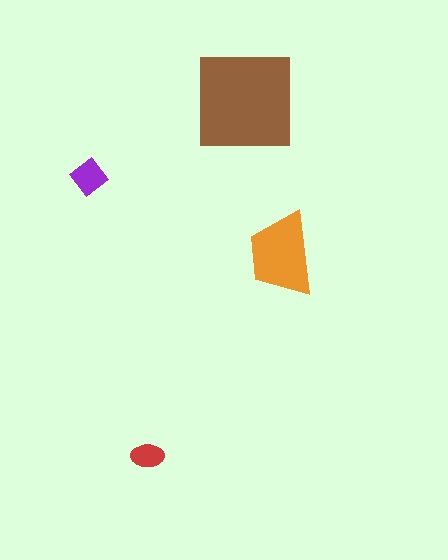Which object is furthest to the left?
The purple diamond is leftmost.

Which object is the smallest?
The red ellipse.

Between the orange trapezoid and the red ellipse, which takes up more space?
The orange trapezoid.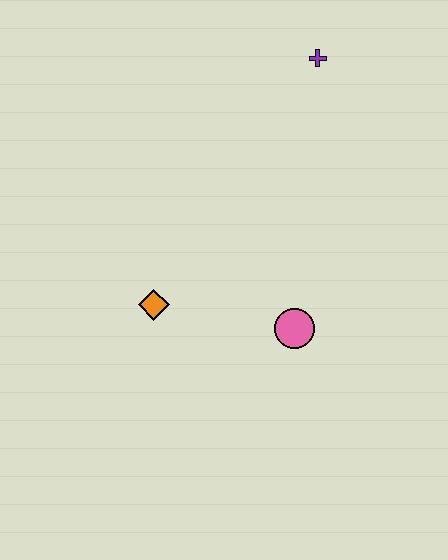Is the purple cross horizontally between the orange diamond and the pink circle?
No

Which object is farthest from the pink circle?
The purple cross is farthest from the pink circle.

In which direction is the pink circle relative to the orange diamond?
The pink circle is to the right of the orange diamond.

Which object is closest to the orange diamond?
The pink circle is closest to the orange diamond.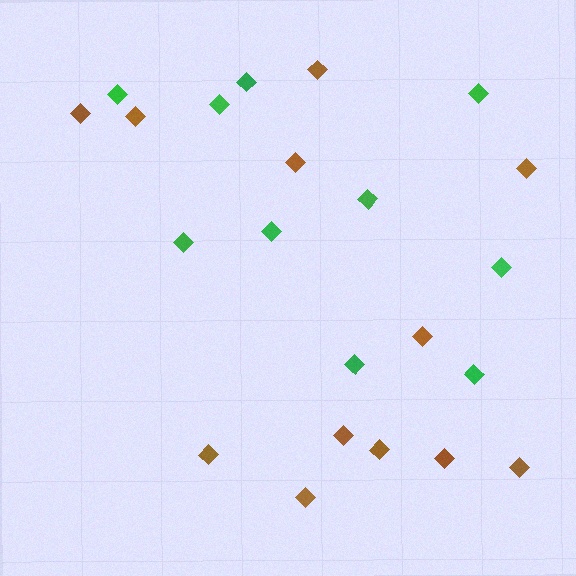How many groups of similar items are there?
There are 2 groups: one group of green diamonds (10) and one group of brown diamonds (12).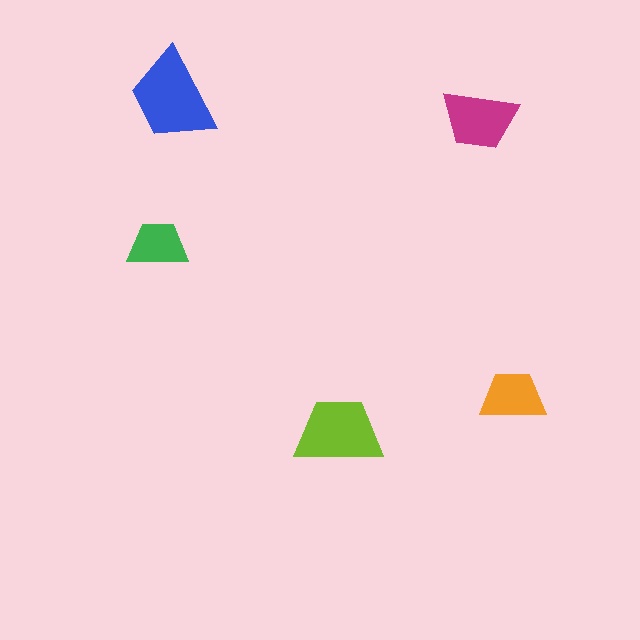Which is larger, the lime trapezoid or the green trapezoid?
The lime one.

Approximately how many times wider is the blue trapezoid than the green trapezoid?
About 1.5 times wider.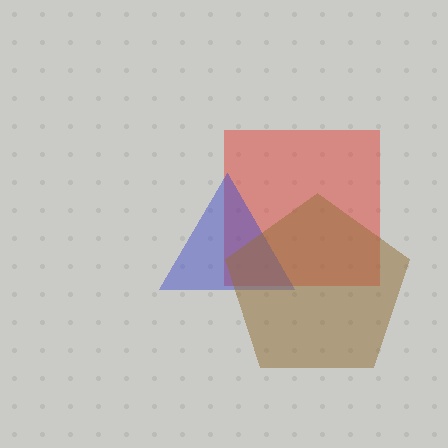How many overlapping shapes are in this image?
There are 3 overlapping shapes in the image.